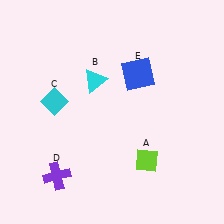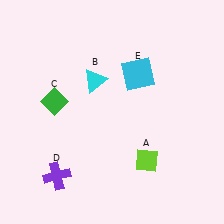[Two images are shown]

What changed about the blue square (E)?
In Image 1, E is blue. In Image 2, it changed to cyan.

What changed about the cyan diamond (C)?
In Image 1, C is cyan. In Image 2, it changed to green.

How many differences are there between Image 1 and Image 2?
There are 2 differences between the two images.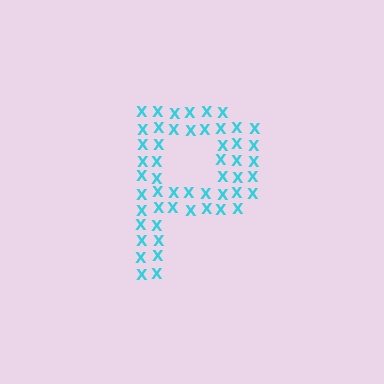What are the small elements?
The small elements are letter X's.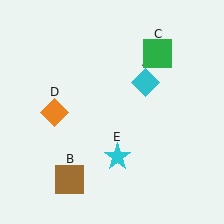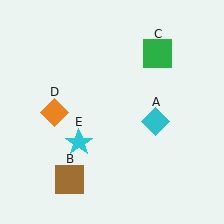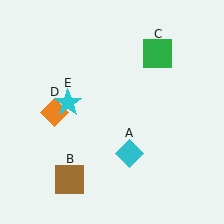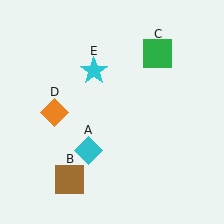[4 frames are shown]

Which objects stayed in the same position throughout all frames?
Brown square (object B) and green square (object C) and orange diamond (object D) remained stationary.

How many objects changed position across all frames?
2 objects changed position: cyan diamond (object A), cyan star (object E).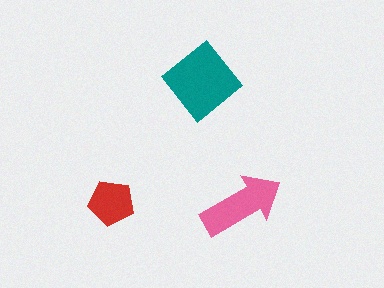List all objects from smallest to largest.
The red pentagon, the pink arrow, the teal diamond.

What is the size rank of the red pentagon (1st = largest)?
3rd.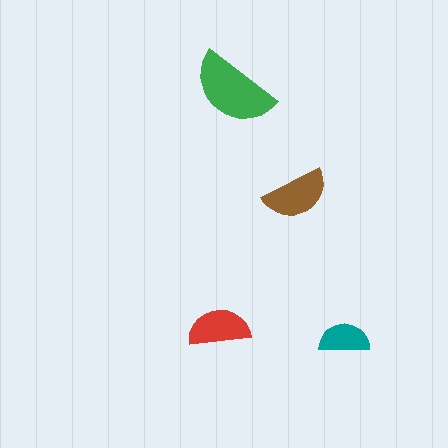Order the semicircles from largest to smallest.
the green one, the brown one, the red one, the teal one.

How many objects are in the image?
There are 4 objects in the image.